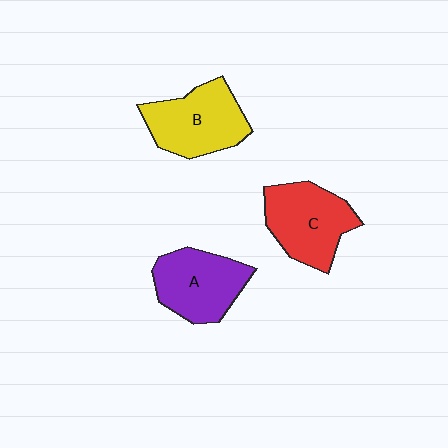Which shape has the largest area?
Shape B (yellow).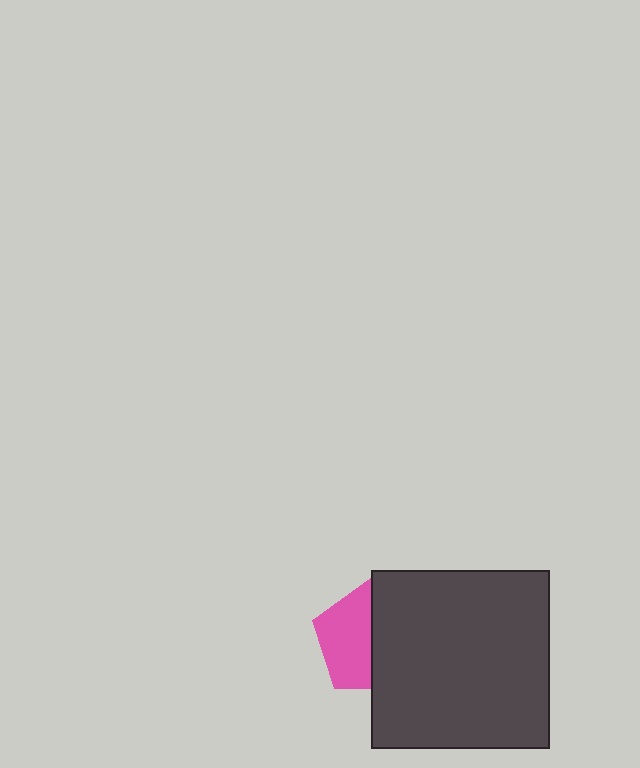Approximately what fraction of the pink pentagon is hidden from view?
Roughly 49% of the pink pentagon is hidden behind the dark gray square.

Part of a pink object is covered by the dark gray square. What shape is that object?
It is a pentagon.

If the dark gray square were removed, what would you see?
You would see the complete pink pentagon.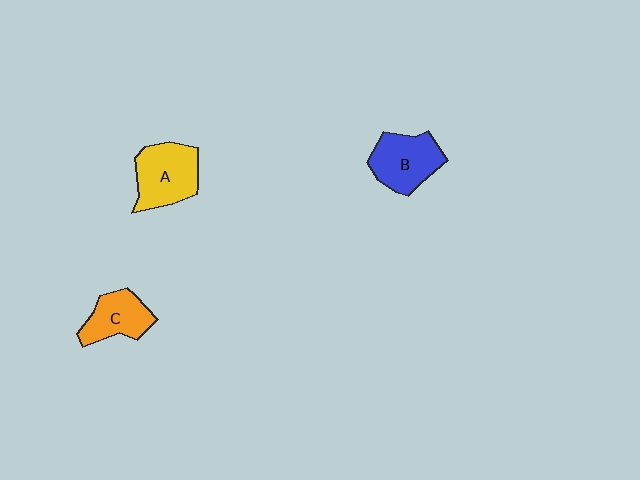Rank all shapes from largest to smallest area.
From largest to smallest: A (yellow), B (blue), C (orange).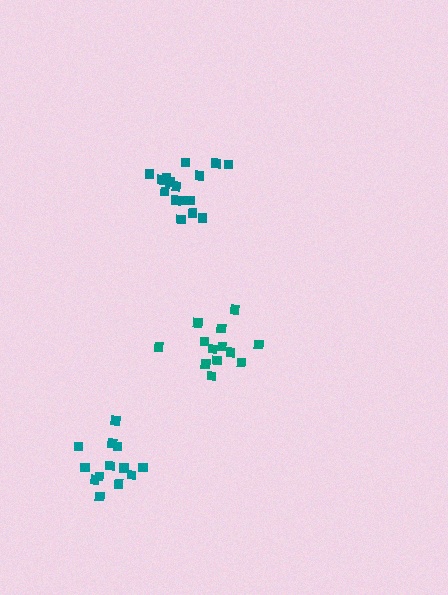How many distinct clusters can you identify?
There are 3 distinct clusters.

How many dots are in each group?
Group 1: 16 dots, Group 2: 13 dots, Group 3: 13 dots (42 total).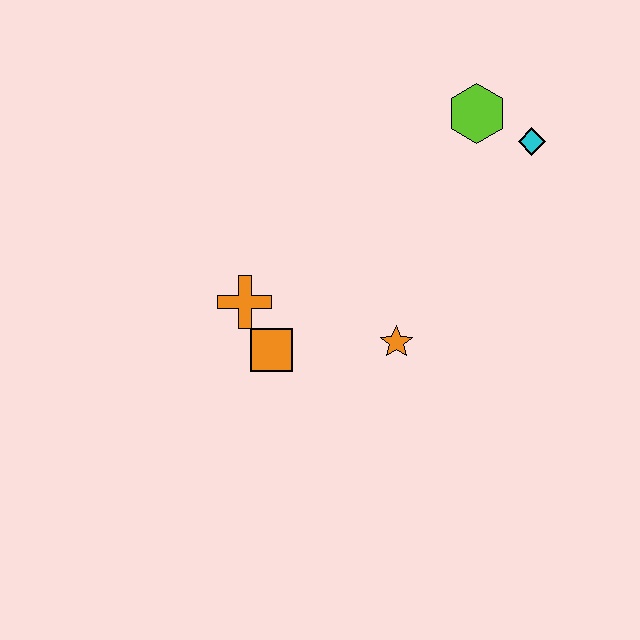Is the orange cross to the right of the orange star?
No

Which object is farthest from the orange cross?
The cyan diamond is farthest from the orange cross.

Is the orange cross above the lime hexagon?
No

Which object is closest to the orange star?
The orange square is closest to the orange star.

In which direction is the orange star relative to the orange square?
The orange star is to the right of the orange square.